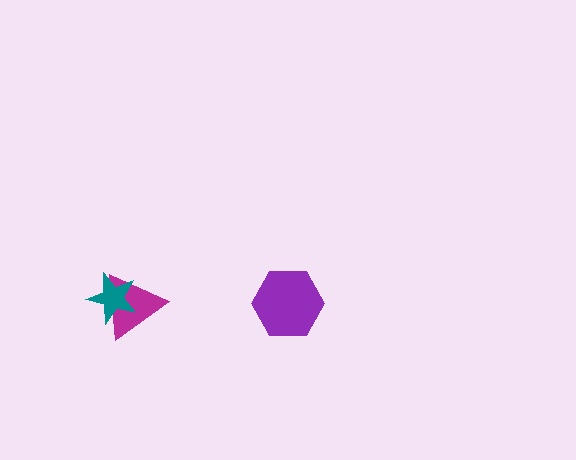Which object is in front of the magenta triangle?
The teal star is in front of the magenta triangle.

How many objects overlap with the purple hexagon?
0 objects overlap with the purple hexagon.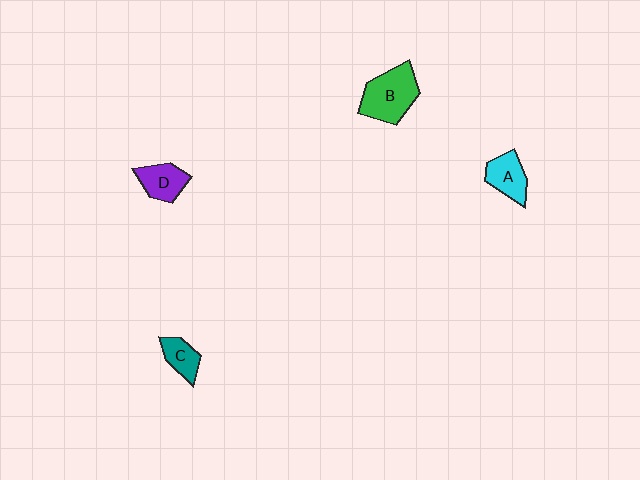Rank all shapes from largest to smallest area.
From largest to smallest: B (green), A (cyan), D (purple), C (teal).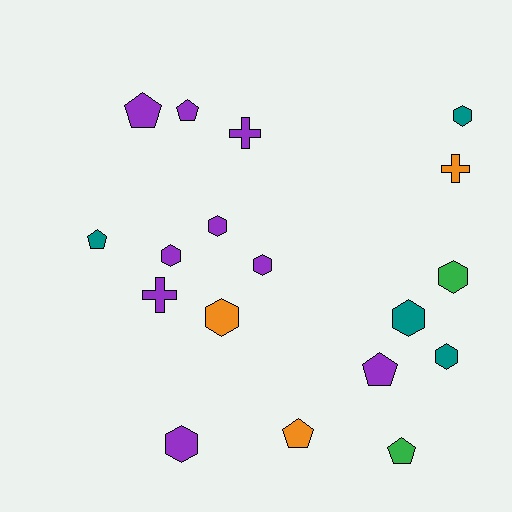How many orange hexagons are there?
There is 1 orange hexagon.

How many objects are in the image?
There are 18 objects.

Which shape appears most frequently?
Hexagon, with 9 objects.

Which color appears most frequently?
Purple, with 9 objects.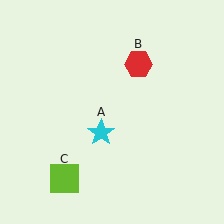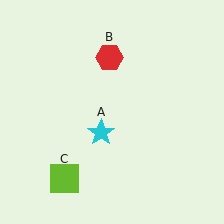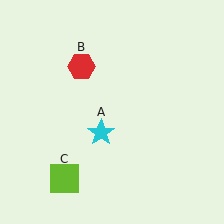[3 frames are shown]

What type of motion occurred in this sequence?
The red hexagon (object B) rotated counterclockwise around the center of the scene.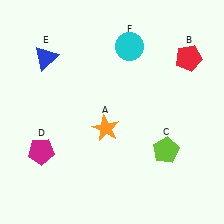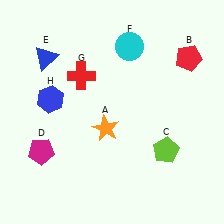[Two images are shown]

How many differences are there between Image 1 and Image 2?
There are 2 differences between the two images.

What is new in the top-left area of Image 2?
A red cross (G) was added in the top-left area of Image 2.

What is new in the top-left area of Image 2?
A blue hexagon (H) was added in the top-left area of Image 2.